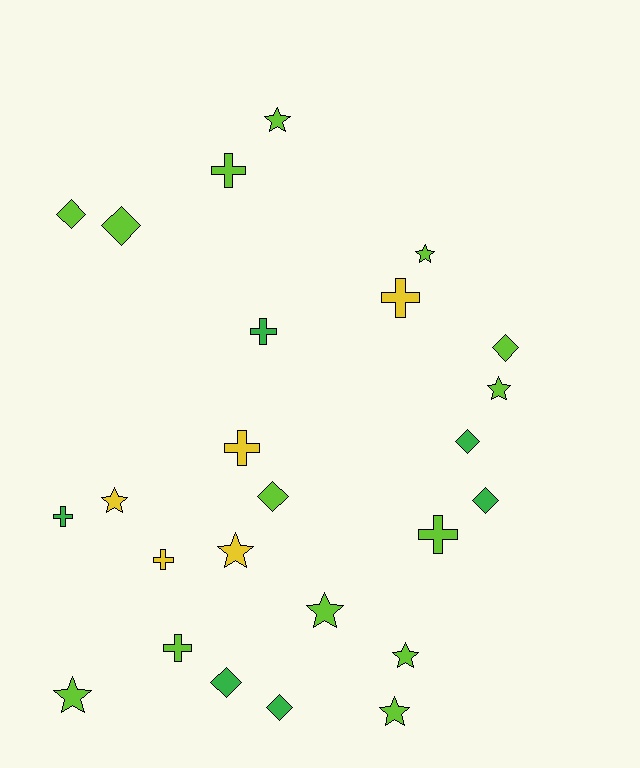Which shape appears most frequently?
Star, with 9 objects.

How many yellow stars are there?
There are 2 yellow stars.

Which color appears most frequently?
Lime, with 14 objects.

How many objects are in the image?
There are 25 objects.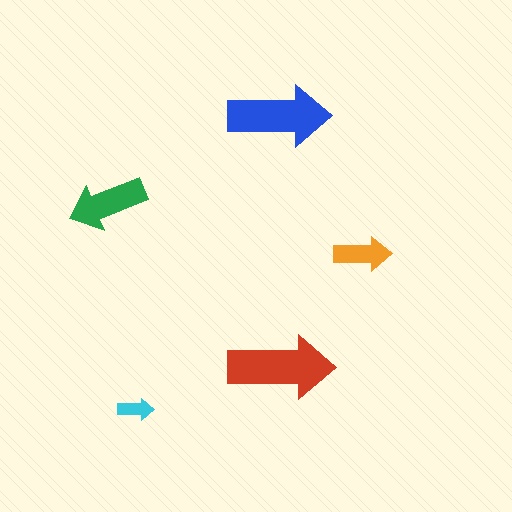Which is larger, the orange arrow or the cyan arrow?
The orange one.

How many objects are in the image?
There are 5 objects in the image.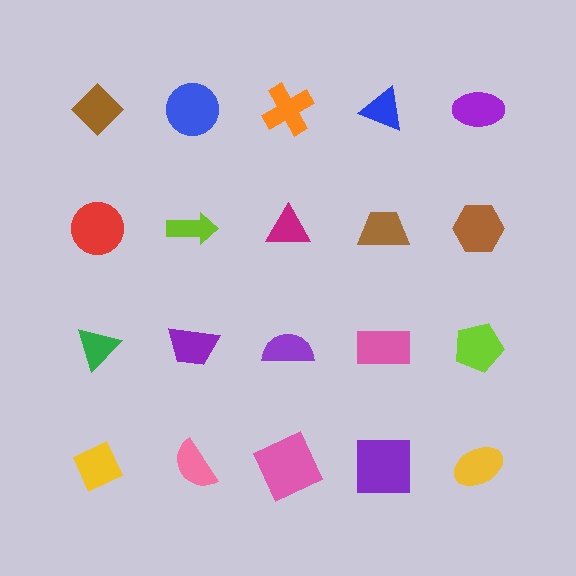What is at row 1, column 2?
A blue circle.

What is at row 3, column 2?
A purple trapezoid.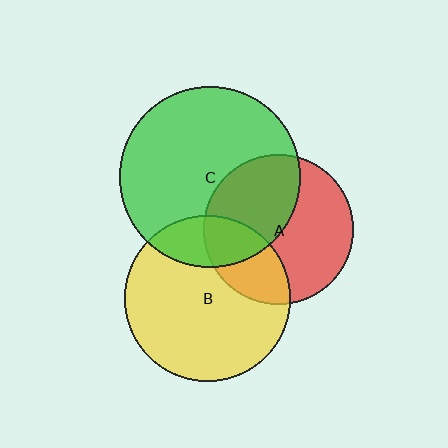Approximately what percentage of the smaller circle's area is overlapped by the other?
Approximately 20%.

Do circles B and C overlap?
Yes.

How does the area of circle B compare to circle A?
Approximately 1.2 times.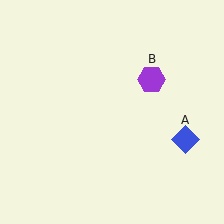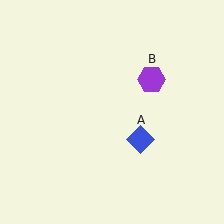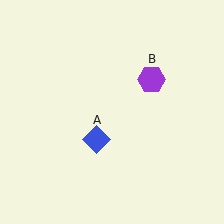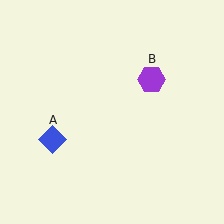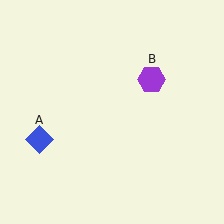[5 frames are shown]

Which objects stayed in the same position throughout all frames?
Purple hexagon (object B) remained stationary.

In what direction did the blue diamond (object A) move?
The blue diamond (object A) moved left.